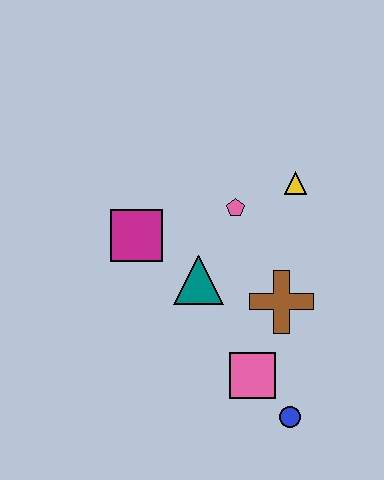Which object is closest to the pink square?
The blue circle is closest to the pink square.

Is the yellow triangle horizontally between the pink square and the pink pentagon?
No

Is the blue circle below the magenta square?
Yes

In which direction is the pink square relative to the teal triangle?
The pink square is below the teal triangle.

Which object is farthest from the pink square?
The yellow triangle is farthest from the pink square.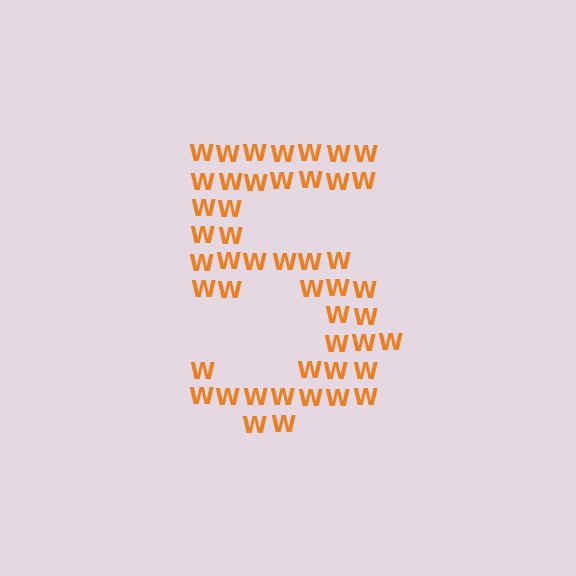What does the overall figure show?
The overall figure shows the digit 5.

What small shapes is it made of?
It is made of small letter W's.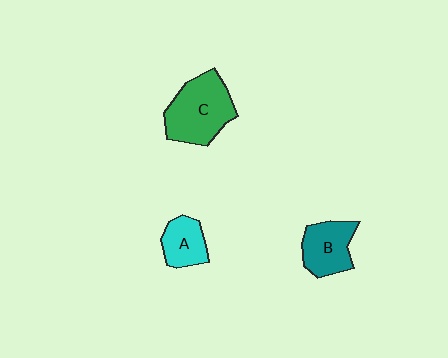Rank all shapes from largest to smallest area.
From largest to smallest: C (green), B (teal), A (cyan).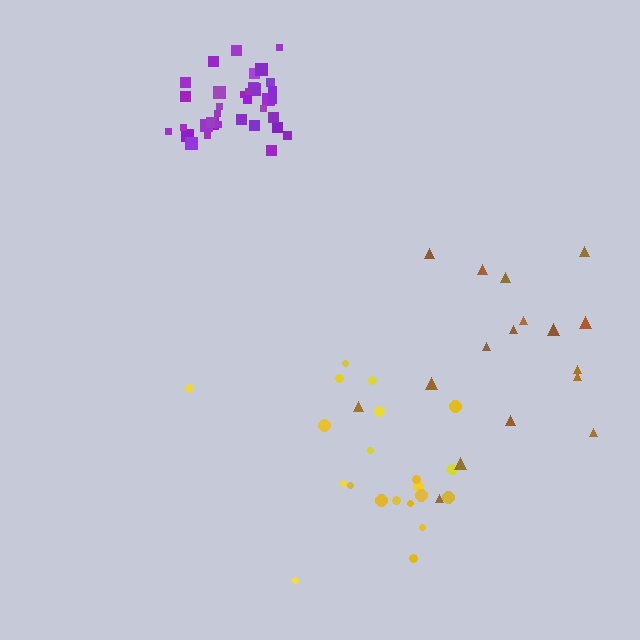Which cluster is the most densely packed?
Purple.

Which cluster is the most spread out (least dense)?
Brown.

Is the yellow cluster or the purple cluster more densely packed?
Purple.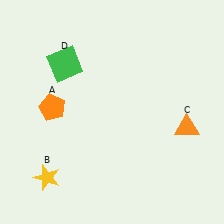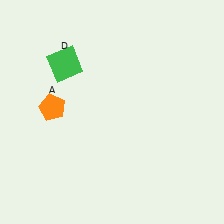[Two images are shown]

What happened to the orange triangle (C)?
The orange triangle (C) was removed in Image 2. It was in the bottom-right area of Image 1.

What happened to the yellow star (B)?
The yellow star (B) was removed in Image 2. It was in the bottom-left area of Image 1.